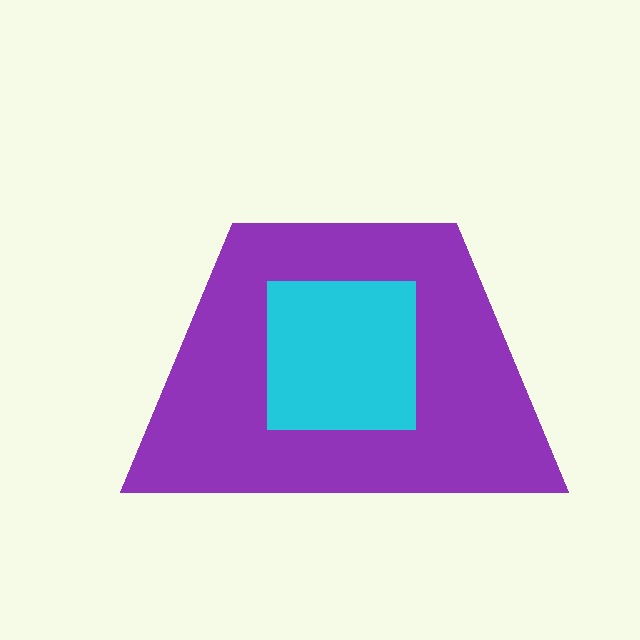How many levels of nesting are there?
2.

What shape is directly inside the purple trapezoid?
The cyan square.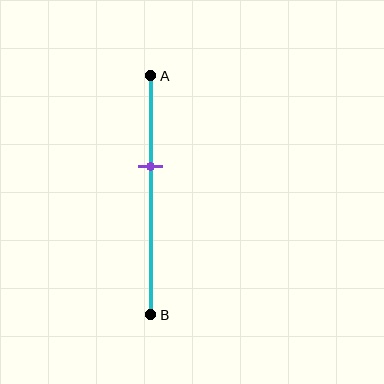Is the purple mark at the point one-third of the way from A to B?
No, the mark is at about 40% from A, not at the 33% one-third point.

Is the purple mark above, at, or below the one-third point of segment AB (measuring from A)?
The purple mark is below the one-third point of segment AB.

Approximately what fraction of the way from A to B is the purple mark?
The purple mark is approximately 40% of the way from A to B.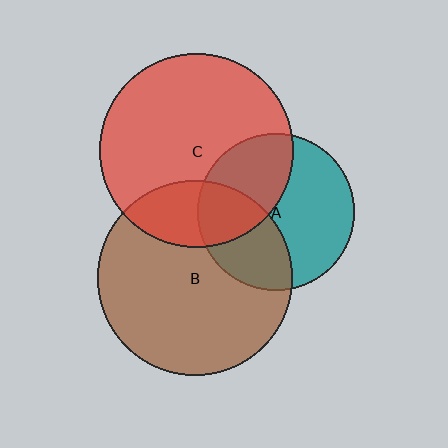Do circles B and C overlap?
Yes.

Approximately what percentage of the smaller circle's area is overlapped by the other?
Approximately 25%.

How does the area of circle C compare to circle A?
Approximately 1.5 times.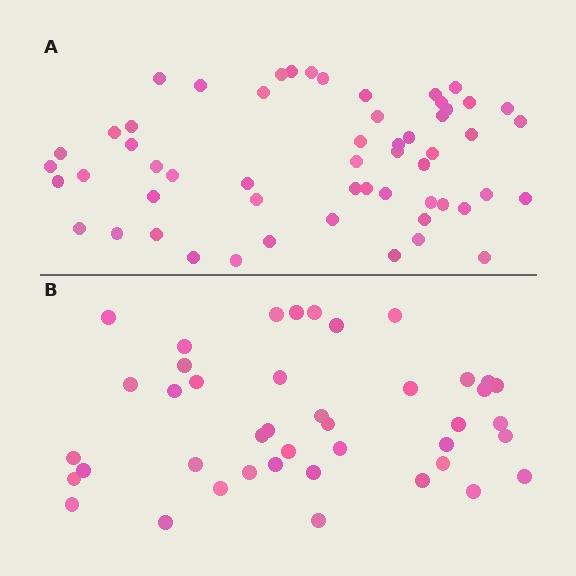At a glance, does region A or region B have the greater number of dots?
Region A (the top region) has more dots.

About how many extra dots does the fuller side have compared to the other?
Region A has approximately 15 more dots than region B.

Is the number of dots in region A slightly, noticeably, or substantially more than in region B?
Region A has noticeably more, but not dramatically so. The ratio is roughly 1.3 to 1.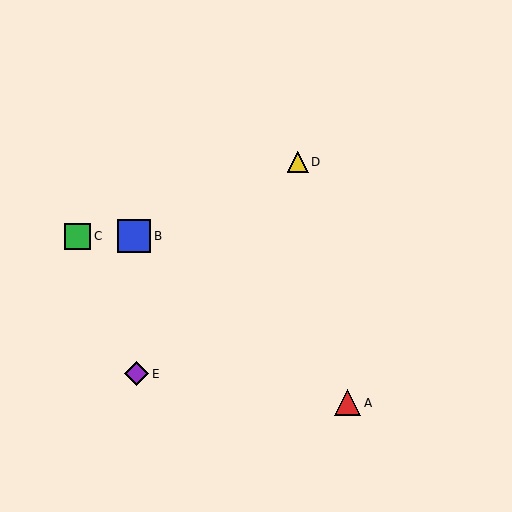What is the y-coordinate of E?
Object E is at y≈374.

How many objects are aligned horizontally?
2 objects (B, C) are aligned horizontally.